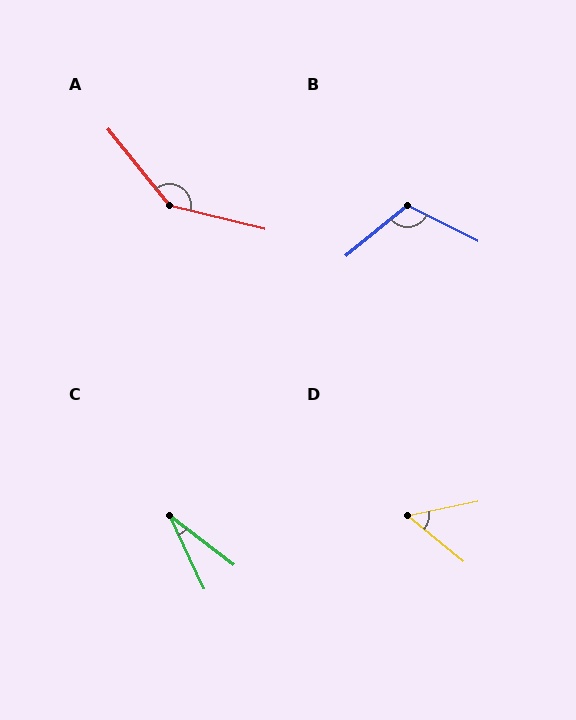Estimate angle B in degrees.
Approximately 114 degrees.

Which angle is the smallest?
C, at approximately 28 degrees.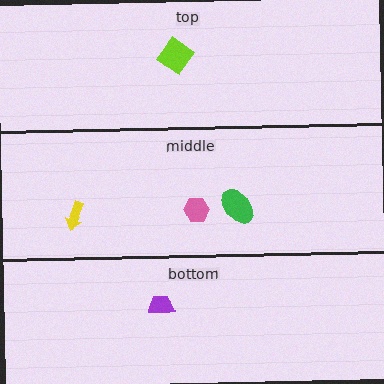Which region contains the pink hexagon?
The middle region.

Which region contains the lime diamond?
The top region.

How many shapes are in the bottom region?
1.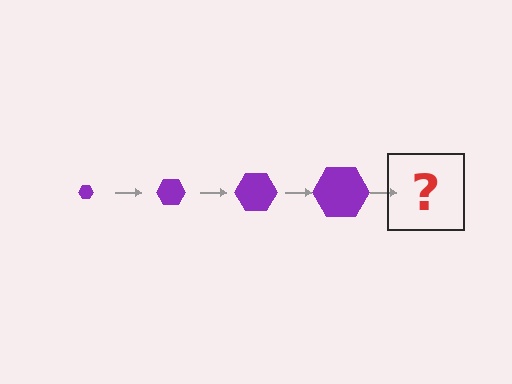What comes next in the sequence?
The next element should be a purple hexagon, larger than the previous one.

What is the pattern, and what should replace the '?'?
The pattern is that the hexagon gets progressively larger each step. The '?' should be a purple hexagon, larger than the previous one.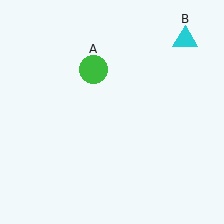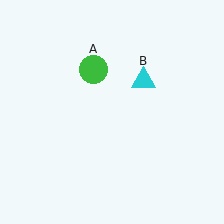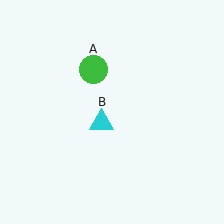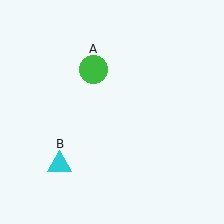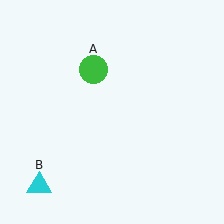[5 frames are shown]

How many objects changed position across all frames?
1 object changed position: cyan triangle (object B).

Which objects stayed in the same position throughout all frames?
Green circle (object A) remained stationary.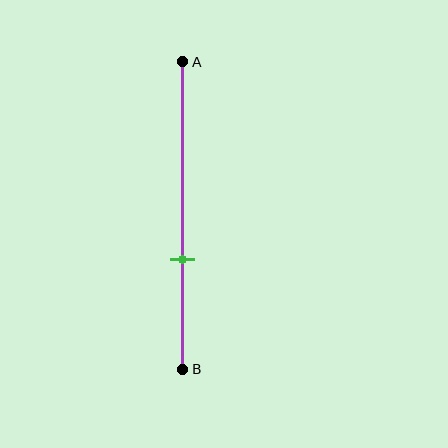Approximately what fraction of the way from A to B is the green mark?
The green mark is approximately 65% of the way from A to B.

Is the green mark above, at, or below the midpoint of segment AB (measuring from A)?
The green mark is below the midpoint of segment AB.